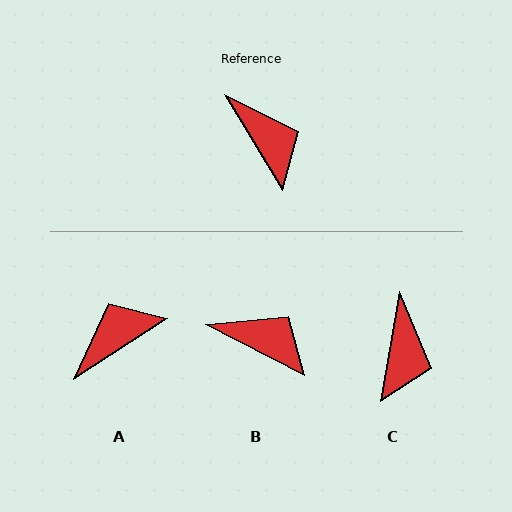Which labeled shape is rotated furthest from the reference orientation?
A, about 91 degrees away.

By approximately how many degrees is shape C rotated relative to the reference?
Approximately 41 degrees clockwise.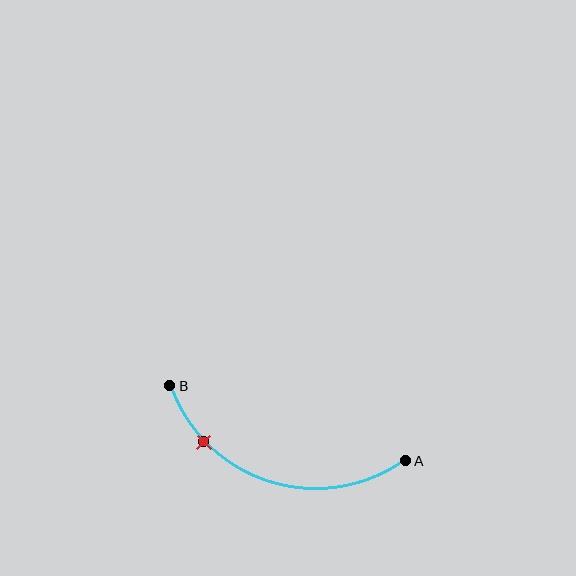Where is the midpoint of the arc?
The arc midpoint is the point on the curve farthest from the straight line joining A and B. It sits below that line.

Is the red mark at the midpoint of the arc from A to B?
No. The red mark lies on the arc but is closer to endpoint B. The arc midpoint would be at the point on the curve equidistant along the arc from both A and B.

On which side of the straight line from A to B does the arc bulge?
The arc bulges below the straight line connecting A and B.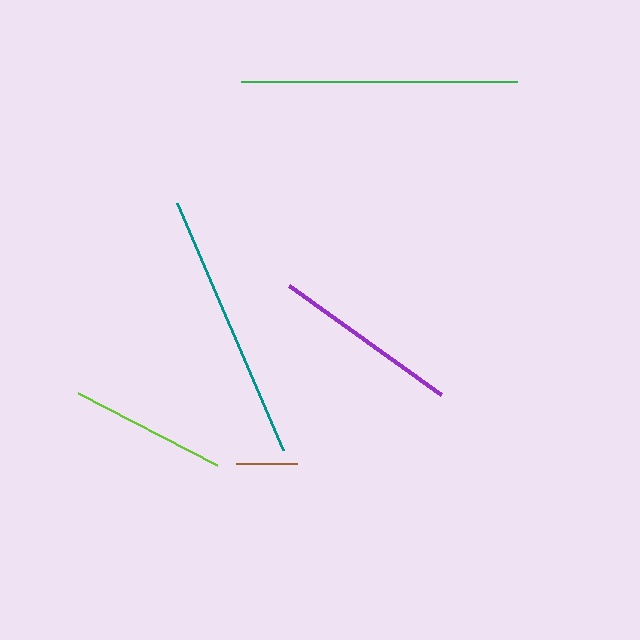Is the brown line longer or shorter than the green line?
The green line is longer than the brown line.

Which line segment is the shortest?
The brown line is the shortest at approximately 62 pixels.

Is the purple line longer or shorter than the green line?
The green line is longer than the purple line.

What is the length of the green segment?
The green segment is approximately 277 pixels long.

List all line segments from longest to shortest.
From longest to shortest: green, teal, purple, lime, brown.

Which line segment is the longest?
The green line is the longest at approximately 277 pixels.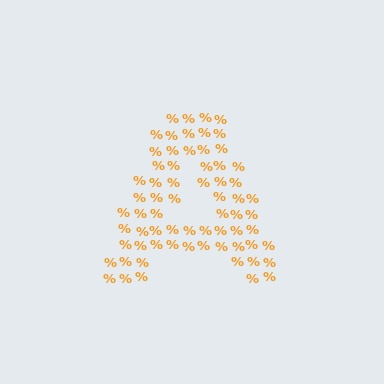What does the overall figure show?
The overall figure shows the letter A.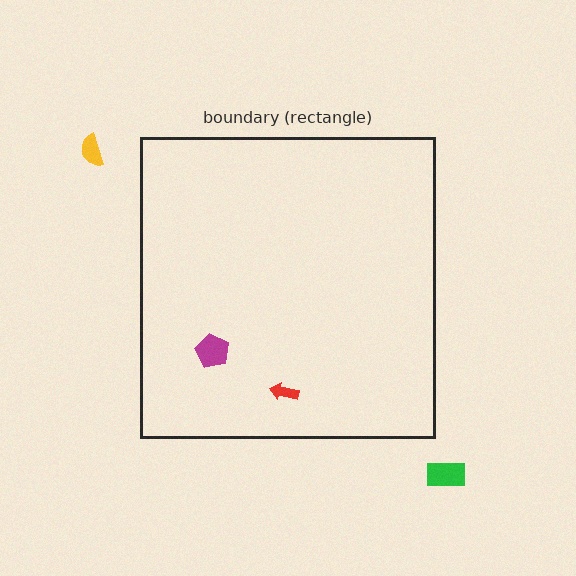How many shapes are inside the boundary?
2 inside, 2 outside.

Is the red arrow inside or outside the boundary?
Inside.